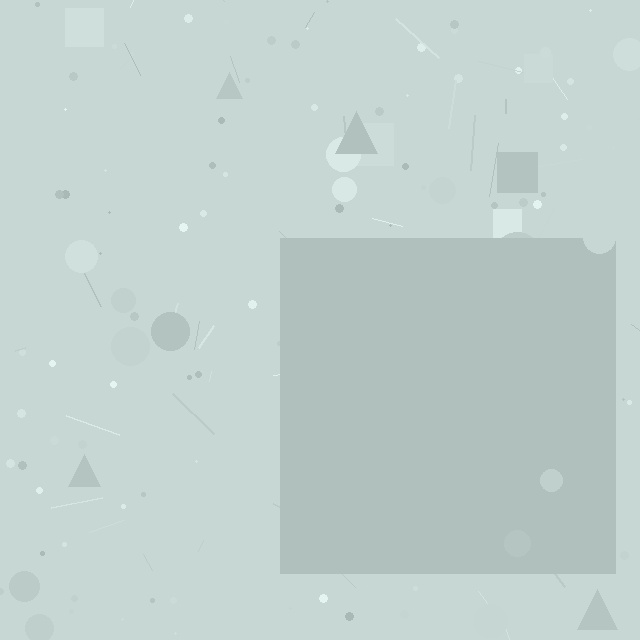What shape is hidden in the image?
A square is hidden in the image.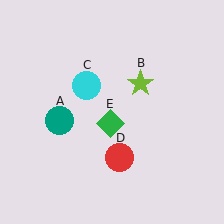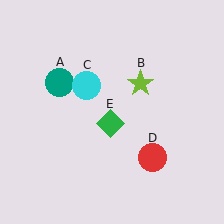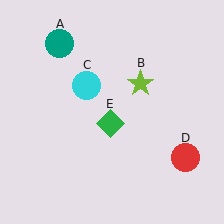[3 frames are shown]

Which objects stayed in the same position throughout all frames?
Lime star (object B) and cyan circle (object C) and green diamond (object E) remained stationary.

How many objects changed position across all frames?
2 objects changed position: teal circle (object A), red circle (object D).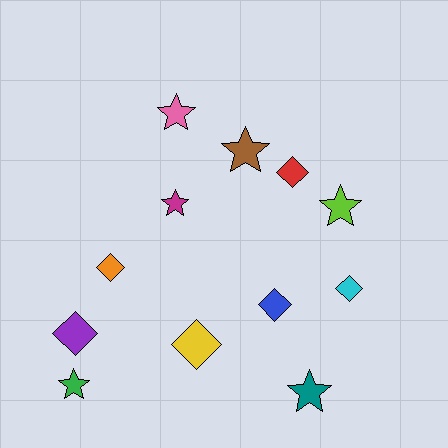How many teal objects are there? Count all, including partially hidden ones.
There is 1 teal object.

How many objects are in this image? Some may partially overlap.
There are 12 objects.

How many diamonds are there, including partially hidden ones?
There are 6 diamonds.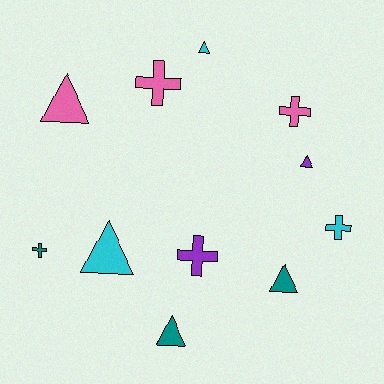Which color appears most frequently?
Cyan, with 3 objects.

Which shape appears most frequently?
Triangle, with 6 objects.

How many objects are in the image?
There are 11 objects.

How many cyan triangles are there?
There are 2 cyan triangles.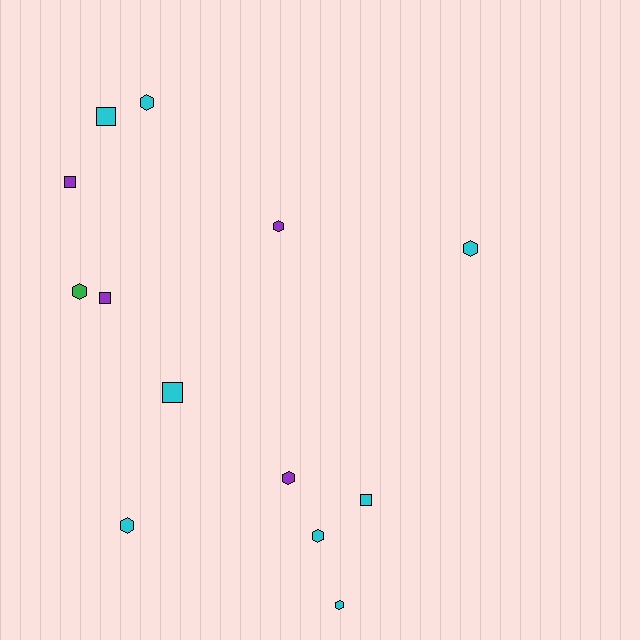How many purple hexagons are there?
There are 2 purple hexagons.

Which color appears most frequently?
Cyan, with 8 objects.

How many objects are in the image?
There are 13 objects.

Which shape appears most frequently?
Hexagon, with 8 objects.